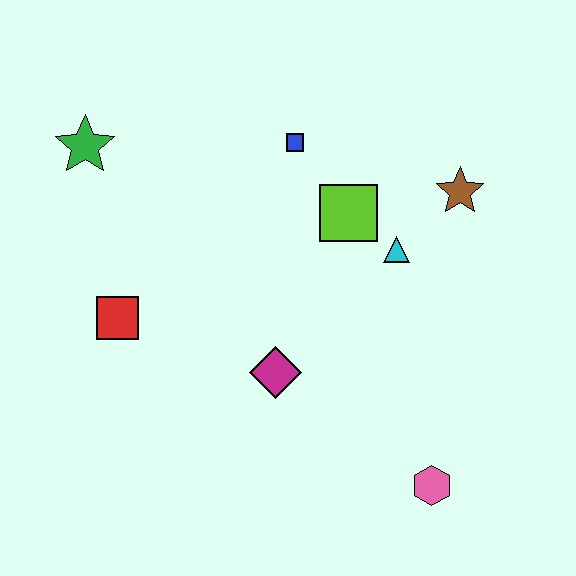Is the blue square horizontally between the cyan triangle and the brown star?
No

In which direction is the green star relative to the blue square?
The green star is to the left of the blue square.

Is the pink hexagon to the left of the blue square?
No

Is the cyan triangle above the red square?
Yes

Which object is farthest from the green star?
The pink hexagon is farthest from the green star.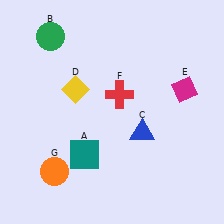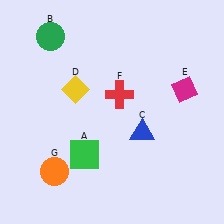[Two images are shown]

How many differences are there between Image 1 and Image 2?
There is 1 difference between the two images.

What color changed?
The square (A) changed from teal in Image 1 to green in Image 2.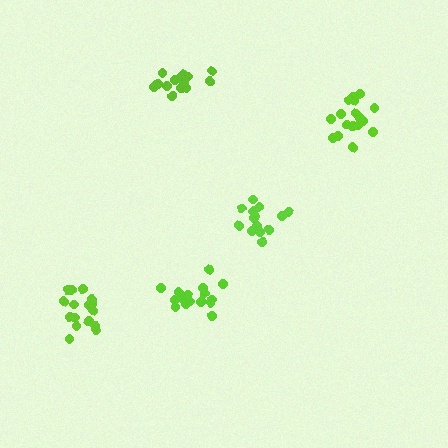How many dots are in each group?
Group 1: 15 dots, Group 2: 18 dots, Group 3: 14 dots, Group 4: 17 dots, Group 5: 18 dots (82 total).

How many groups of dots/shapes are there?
There are 5 groups.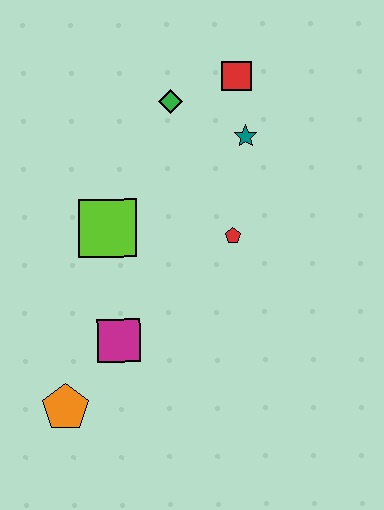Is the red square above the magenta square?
Yes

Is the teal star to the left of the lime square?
No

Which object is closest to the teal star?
The red square is closest to the teal star.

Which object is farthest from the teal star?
The orange pentagon is farthest from the teal star.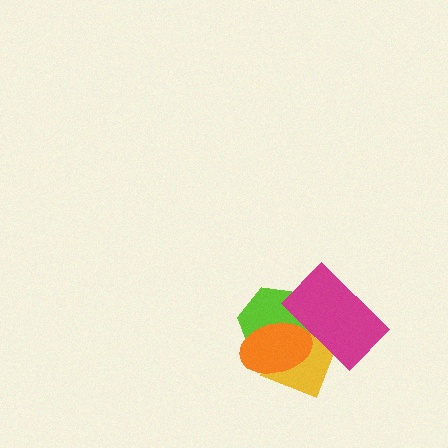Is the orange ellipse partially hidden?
No, no other shape covers it.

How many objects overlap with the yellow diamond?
3 objects overlap with the yellow diamond.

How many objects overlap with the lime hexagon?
3 objects overlap with the lime hexagon.